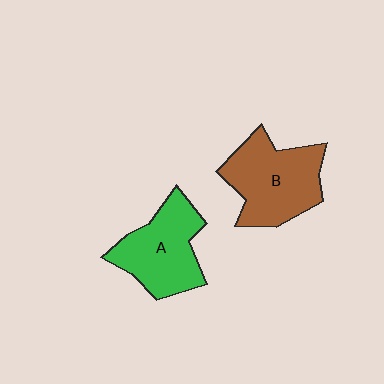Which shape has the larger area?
Shape B (brown).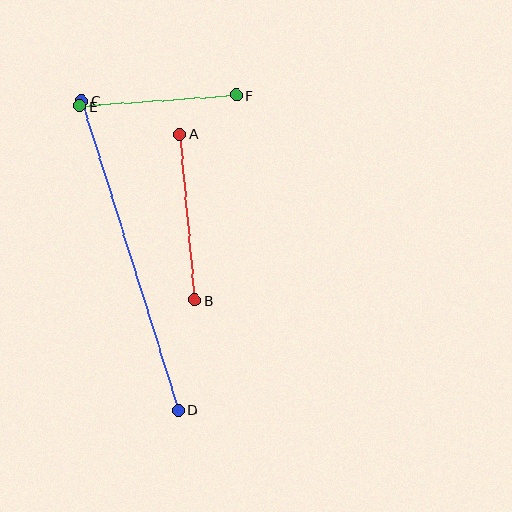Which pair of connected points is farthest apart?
Points C and D are farthest apart.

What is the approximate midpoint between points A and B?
The midpoint is at approximately (187, 217) pixels.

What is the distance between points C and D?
The distance is approximately 324 pixels.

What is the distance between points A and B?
The distance is approximately 167 pixels.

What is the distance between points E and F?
The distance is approximately 157 pixels.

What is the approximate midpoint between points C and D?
The midpoint is at approximately (130, 256) pixels.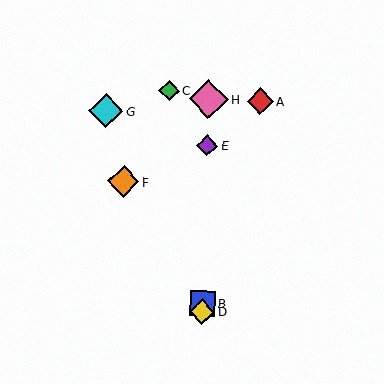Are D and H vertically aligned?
Yes, both are at x≈202.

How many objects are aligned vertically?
4 objects (B, D, E, H) are aligned vertically.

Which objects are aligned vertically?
Objects B, D, E, H are aligned vertically.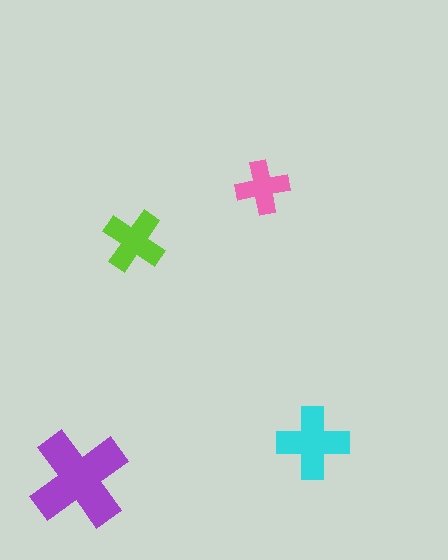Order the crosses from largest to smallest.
the purple one, the cyan one, the lime one, the pink one.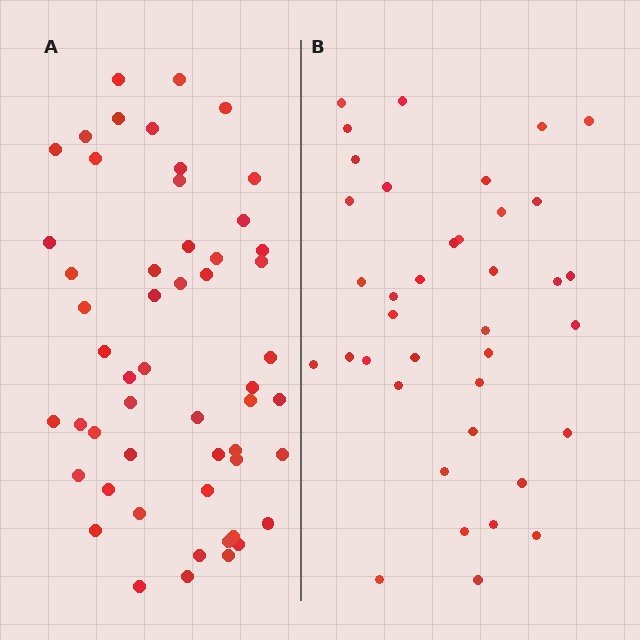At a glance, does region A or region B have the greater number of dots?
Region A (the left region) has more dots.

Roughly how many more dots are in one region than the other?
Region A has approximately 15 more dots than region B.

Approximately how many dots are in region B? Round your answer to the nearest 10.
About 40 dots. (The exact count is 38, which rounds to 40.)